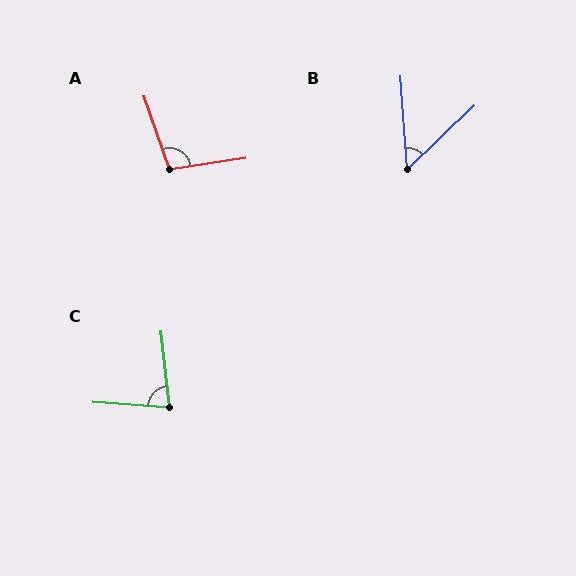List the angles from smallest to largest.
B (50°), C (79°), A (101°).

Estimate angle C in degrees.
Approximately 79 degrees.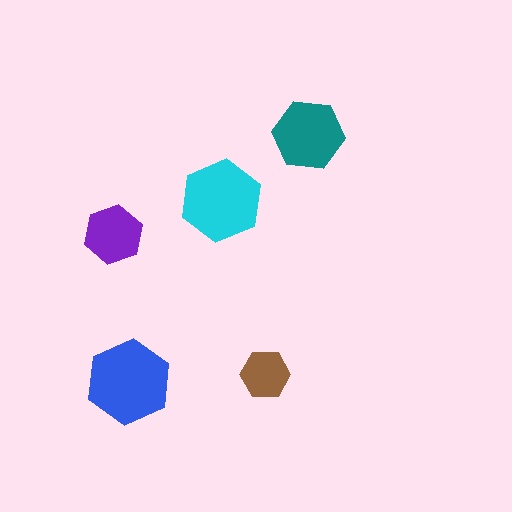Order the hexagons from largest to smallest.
the blue one, the cyan one, the teal one, the purple one, the brown one.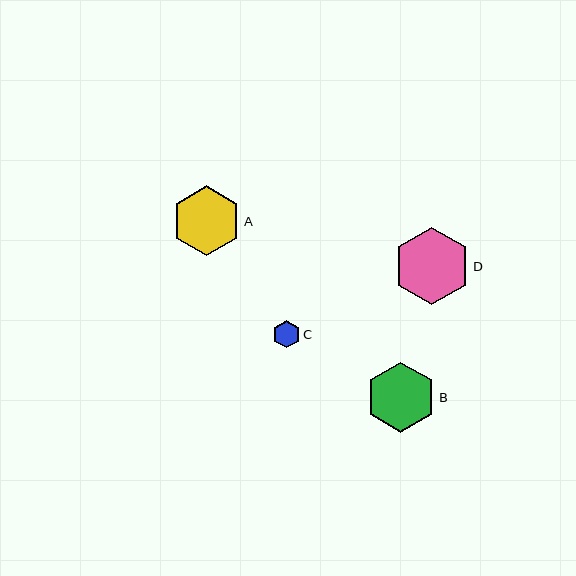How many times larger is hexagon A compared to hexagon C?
Hexagon A is approximately 2.6 times the size of hexagon C.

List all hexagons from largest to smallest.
From largest to smallest: D, B, A, C.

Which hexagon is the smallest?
Hexagon C is the smallest with a size of approximately 27 pixels.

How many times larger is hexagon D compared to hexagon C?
Hexagon D is approximately 2.9 times the size of hexagon C.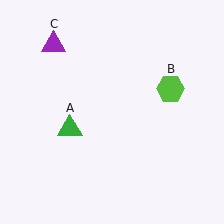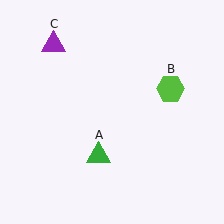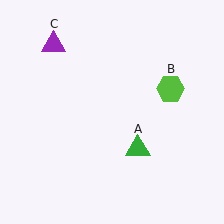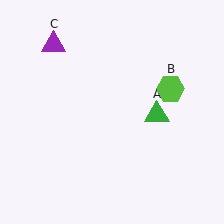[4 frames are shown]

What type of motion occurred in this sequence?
The green triangle (object A) rotated counterclockwise around the center of the scene.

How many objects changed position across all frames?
1 object changed position: green triangle (object A).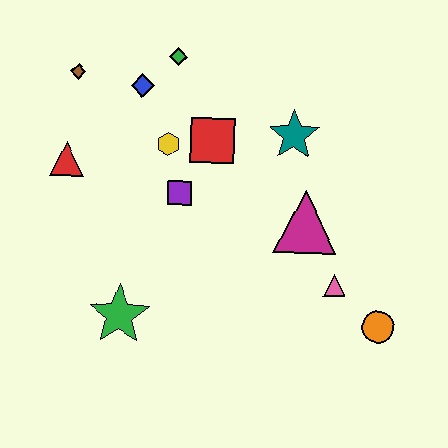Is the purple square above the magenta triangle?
Yes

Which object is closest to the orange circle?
The pink triangle is closest to the orange circle.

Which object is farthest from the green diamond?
The orange circle is farthest from the green diamond.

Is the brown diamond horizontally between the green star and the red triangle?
Yes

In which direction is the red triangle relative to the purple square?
The red triangle is to the left of the purple square.